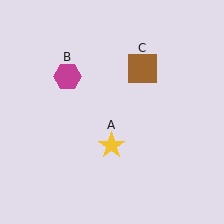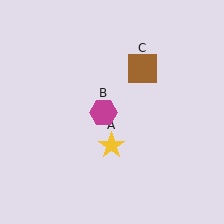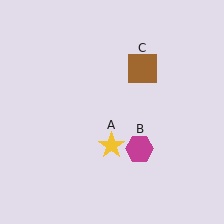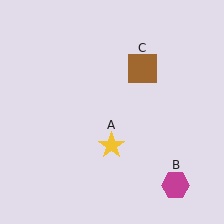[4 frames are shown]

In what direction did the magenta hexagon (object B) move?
The magenta hexagon (object B) moved down and to the right.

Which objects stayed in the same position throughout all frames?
Yellow star (object A) and brown square (object C) remained stationary.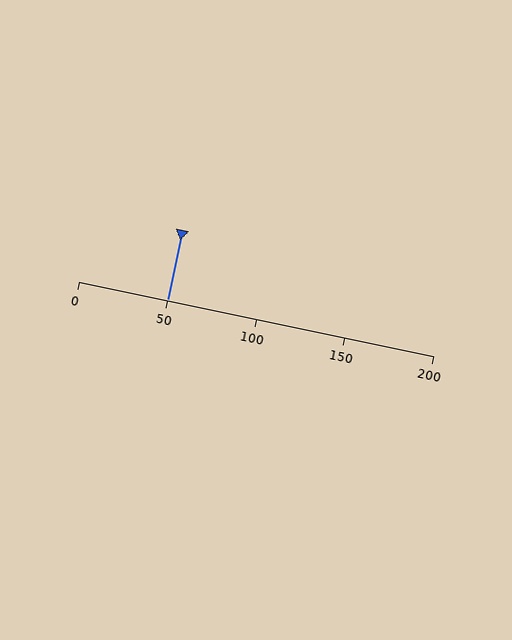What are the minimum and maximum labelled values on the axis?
The axis runs from 0 to 200.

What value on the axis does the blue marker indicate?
The marker indicates approximately 50.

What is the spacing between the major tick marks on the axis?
The major ticks are spaced 50 apart.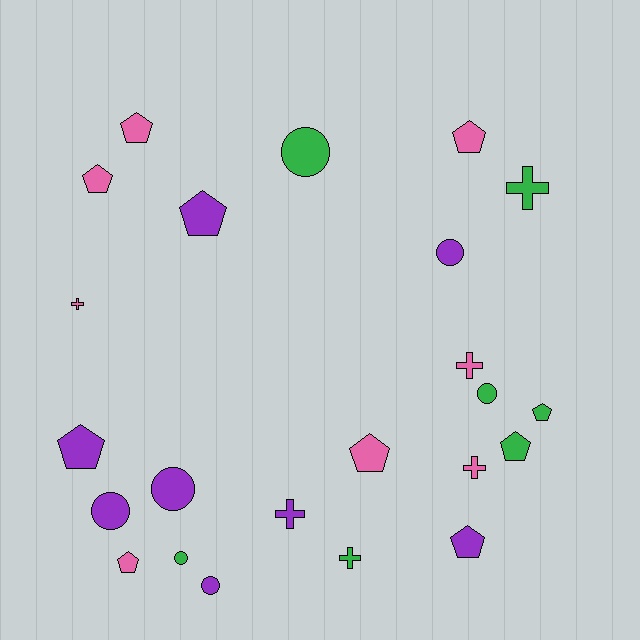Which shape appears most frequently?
Pentagon, with 10 objects.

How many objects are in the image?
There are 23 objects.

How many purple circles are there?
There are 4 purple circles.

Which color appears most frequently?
Pink, with 8 objects.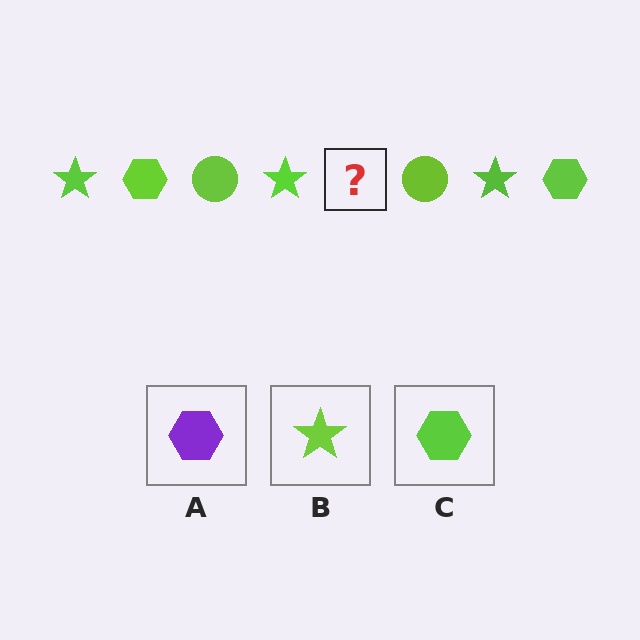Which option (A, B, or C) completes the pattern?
C.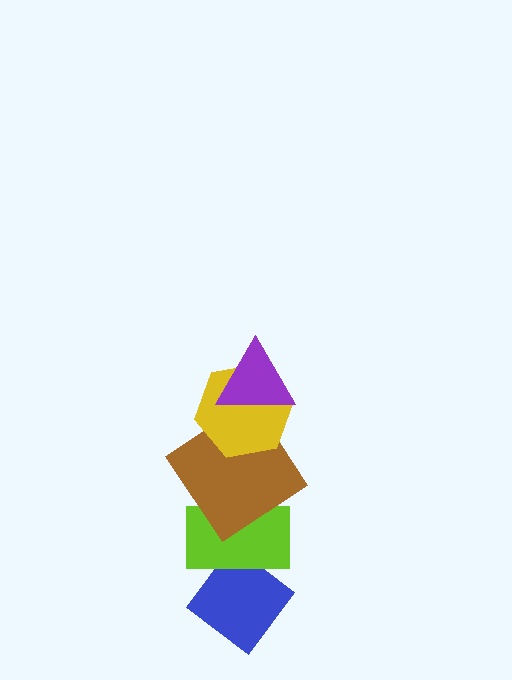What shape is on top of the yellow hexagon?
The purple triangle is on top of the yellow hexagon.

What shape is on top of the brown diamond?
The yellow hexagon is on top of the brown diamond.